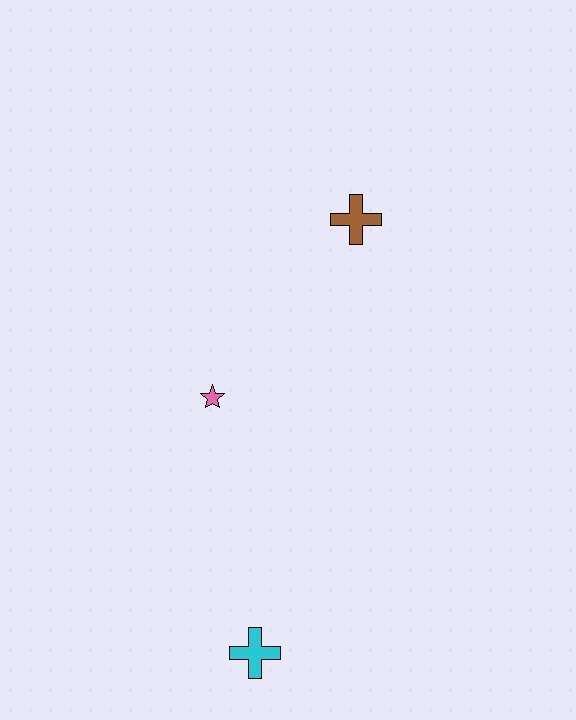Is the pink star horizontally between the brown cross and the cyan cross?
No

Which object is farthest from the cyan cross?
The brown cross is farthest from the cyan cross.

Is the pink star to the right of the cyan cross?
No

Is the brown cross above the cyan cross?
Yes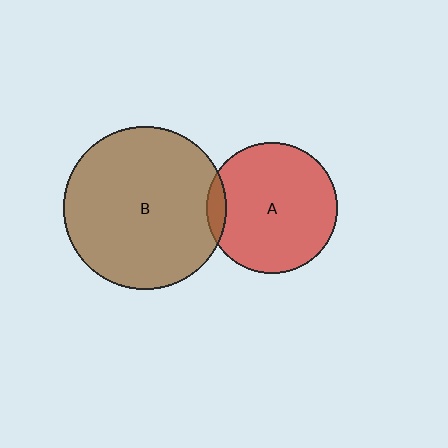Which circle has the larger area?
Circle B (brown).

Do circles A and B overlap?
Yes.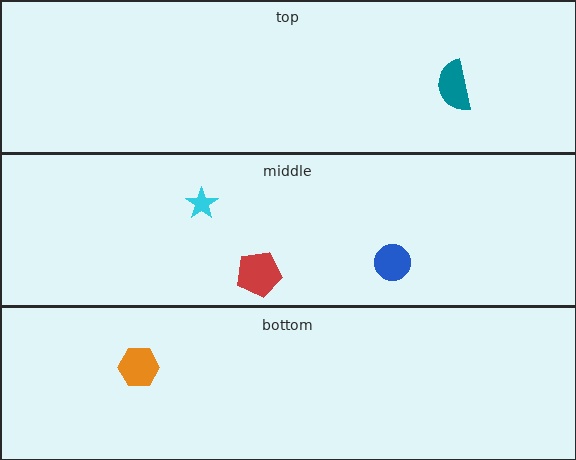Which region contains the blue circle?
The middle region.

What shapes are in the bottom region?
The orange hexagon.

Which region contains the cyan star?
The middle region.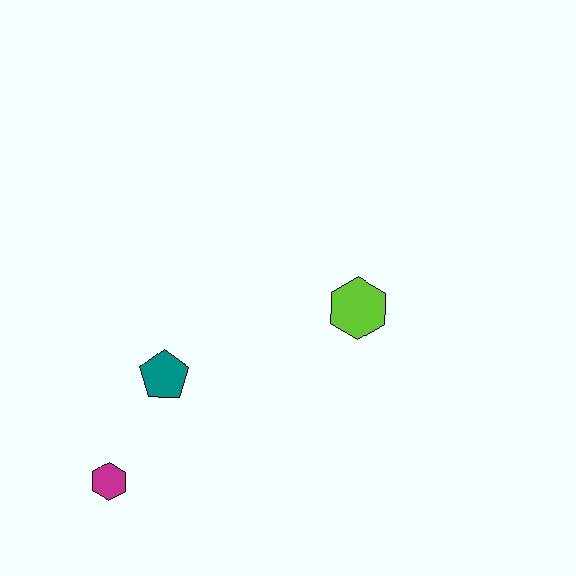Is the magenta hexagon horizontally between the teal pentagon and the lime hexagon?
No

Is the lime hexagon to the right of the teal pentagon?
Yes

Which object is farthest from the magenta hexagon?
The lime hexagon is farthest from the magenta hexagon.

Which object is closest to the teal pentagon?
The magenta hexagon is closest to the teal pentagon.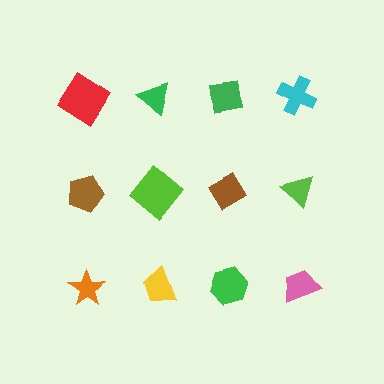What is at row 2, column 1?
A brown pentagon.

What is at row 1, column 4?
A cyan cross.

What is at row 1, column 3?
A green square.